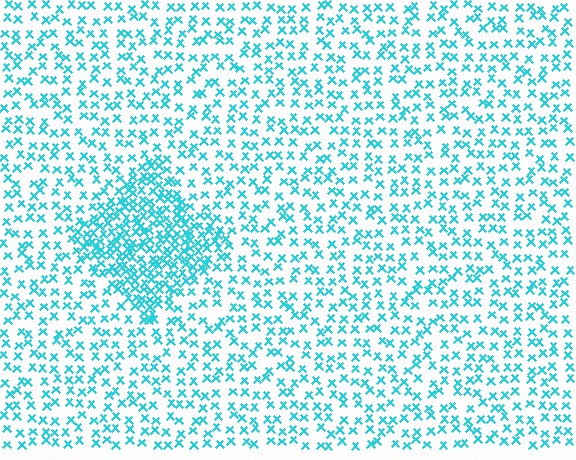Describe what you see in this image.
The image contains small cyan elements arranged at two different densities. A diamond-shaped region is visible where the elements are more densely packed than the surrounding area.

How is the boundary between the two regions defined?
The boundary is defined by a change in element density (approximately 2.3x ratio). All elements are the same color, size, and shape.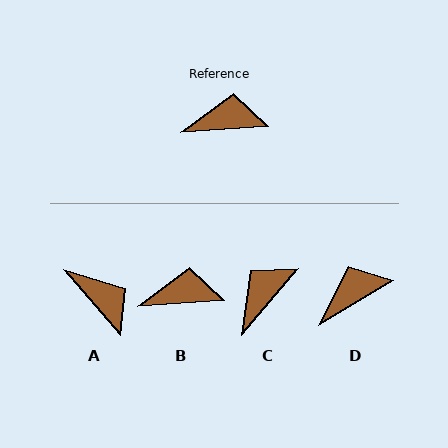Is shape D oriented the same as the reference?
No, it is off by about 27 degrees.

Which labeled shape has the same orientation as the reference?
B.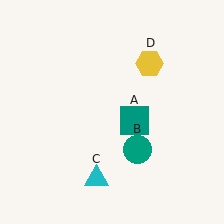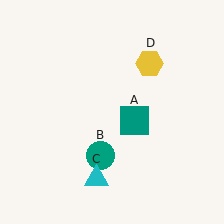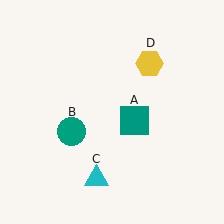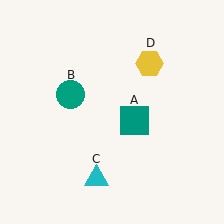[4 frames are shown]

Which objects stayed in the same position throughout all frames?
Teal square (object A) and cyan triangle (object C) and yellow hexagon (object D) remained stationary.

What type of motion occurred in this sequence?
The teal circle (object B) rotated clockwise around the center of the scene.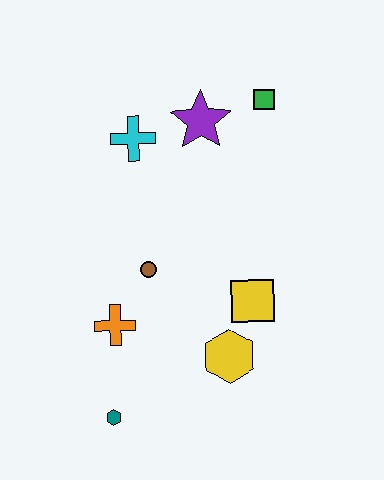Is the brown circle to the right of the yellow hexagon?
No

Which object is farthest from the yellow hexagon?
The green square is farthest from the yellow hexagon.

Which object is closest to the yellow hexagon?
The yellow square is closest to the yellow hexagon.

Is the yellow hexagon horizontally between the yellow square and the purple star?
Yes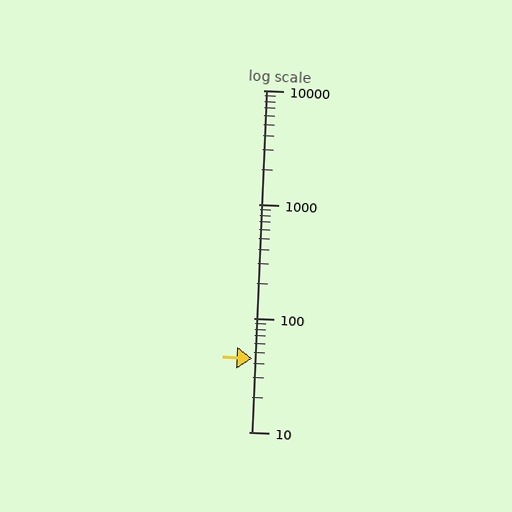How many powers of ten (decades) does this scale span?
The scale spans 3 decades, from 10 to 10000.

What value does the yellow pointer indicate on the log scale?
The pointer indicates approximately 44.